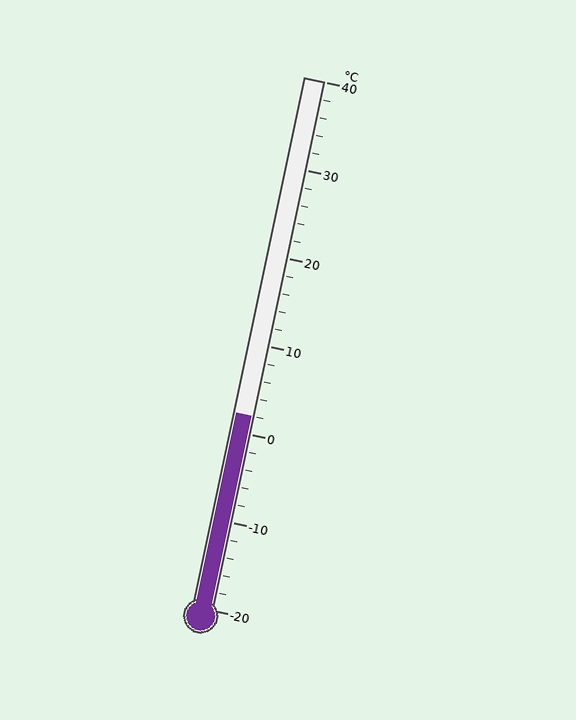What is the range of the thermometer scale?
The thermometer scale ranges from -20°C to 40°C.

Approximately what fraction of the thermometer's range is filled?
The thermometer is filled to approximately 35% of its range.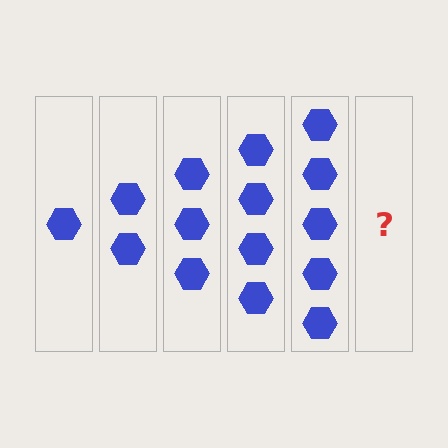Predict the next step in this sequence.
The next step is 6 hexagons.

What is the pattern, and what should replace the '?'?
The pattern is that each step adds one more hexagon. The '?' should be 6 hexagons.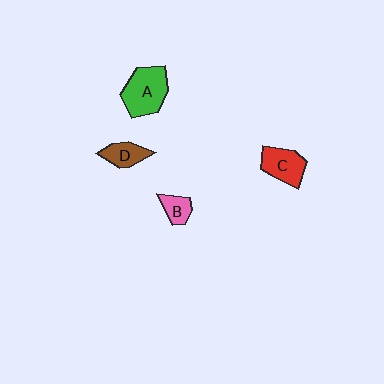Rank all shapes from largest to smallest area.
From largest to smallest: A (green), C (red), D (brown), B (pink).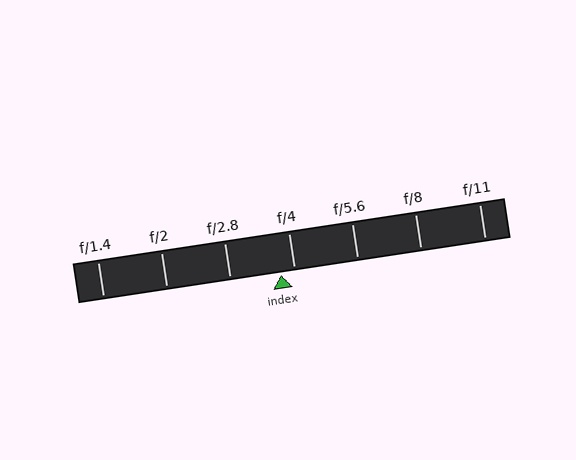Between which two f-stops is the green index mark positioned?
The index mark is between f/2.8 and f/4.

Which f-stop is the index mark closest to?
The index mark is closest to f/4.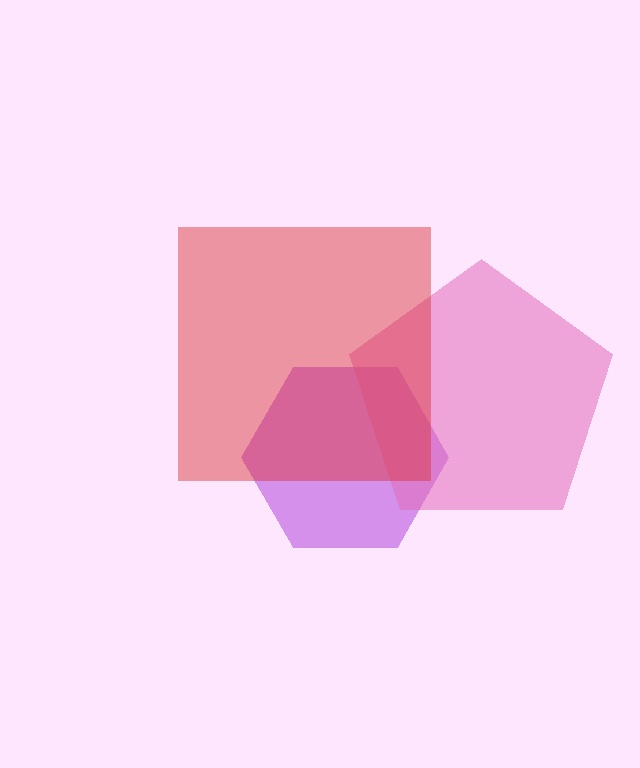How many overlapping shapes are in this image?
There are 3 overlapping shapes in the image.